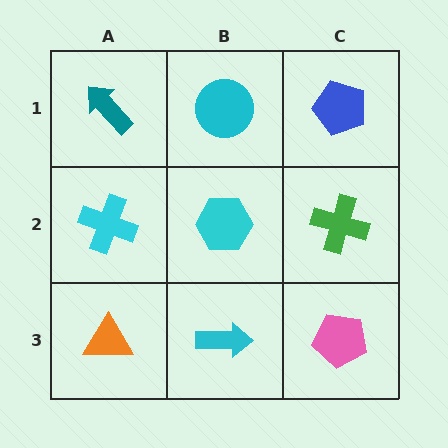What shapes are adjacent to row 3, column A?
A cyan cross (row 2, column A), a cyan arrow (row 3, column B).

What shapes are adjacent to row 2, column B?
A cyan circle (row 1, column B), a cyan arrow (row 3, column B), a cyan cross (row 2, column A), a green cross (row 2, column C).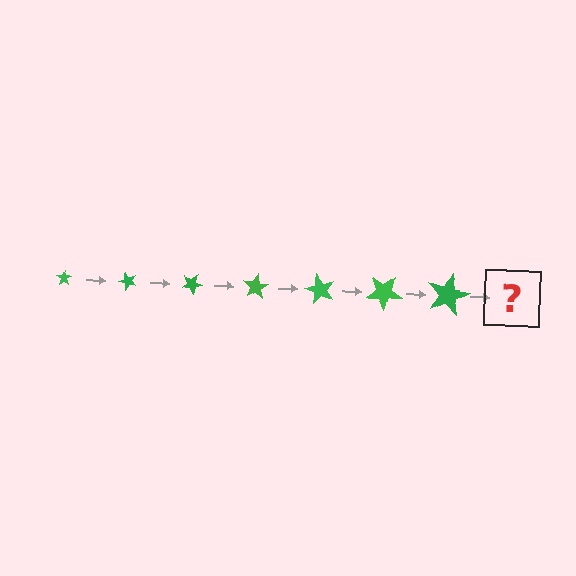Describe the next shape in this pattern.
It should be a star, larger than the previous one and rotated 350 degrees from the start.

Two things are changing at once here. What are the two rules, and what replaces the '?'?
The two rules are that the star grows larger each step and it rotates 50 degrees each step. The '?' should be a star, larger than the previous one and rotated 350 degrees from the start.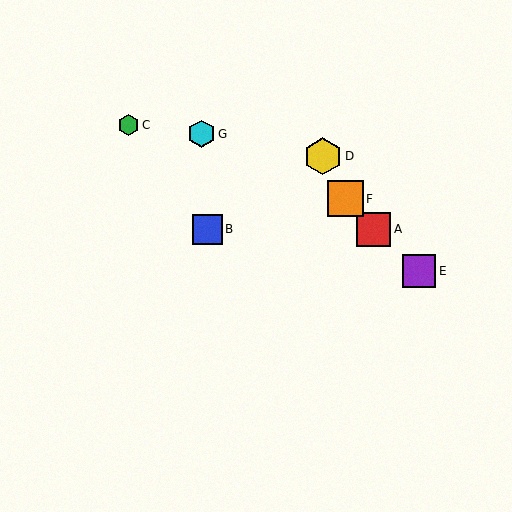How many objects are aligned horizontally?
2 objects (A, B) are aligned horizontally.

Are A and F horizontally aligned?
No, A is at y≈229 and F is at y≈199.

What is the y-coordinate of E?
Object E is at y≈271.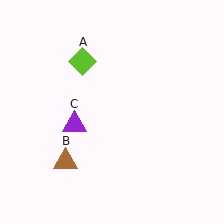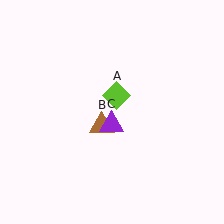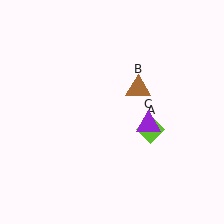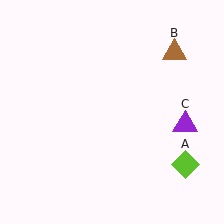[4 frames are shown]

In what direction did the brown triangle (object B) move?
The brown triangle (object B) moved up and to the right.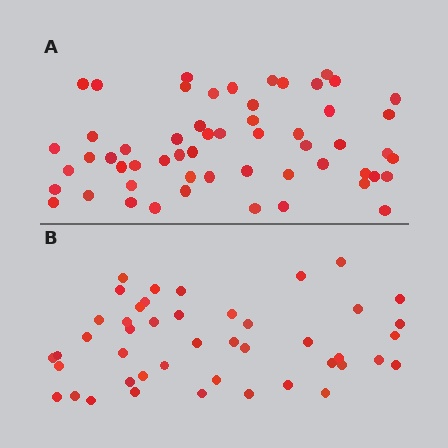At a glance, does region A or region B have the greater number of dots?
Region A (the top region) has more dots.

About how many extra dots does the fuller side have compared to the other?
Region A has roughly 12 or so more dots than region B.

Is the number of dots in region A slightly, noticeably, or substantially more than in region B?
Region A has only slightly more — the two regions are fairly close. The ratio is roughly 1.2 to 1.